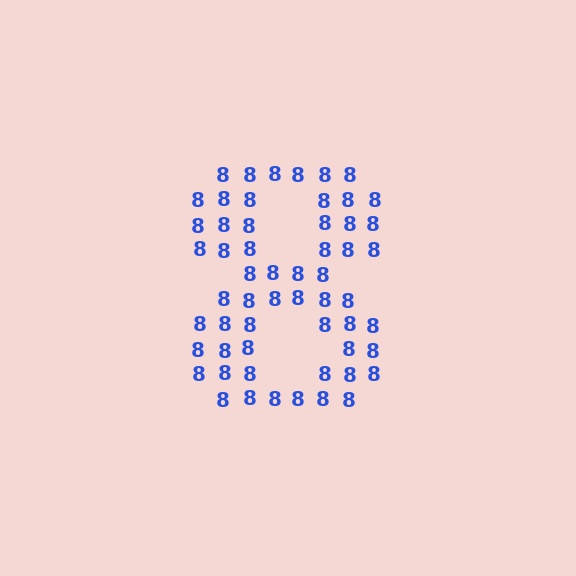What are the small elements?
The small elements are digit 8's.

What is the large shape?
The large shape is the digit 8.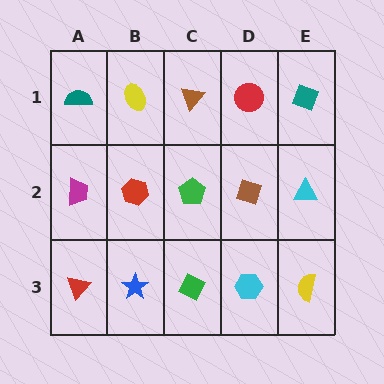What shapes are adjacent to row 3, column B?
A red hexagon (row 2, column B), a red triangle (row 3, column A), a green diamond (row 3, column C).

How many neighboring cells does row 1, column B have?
3.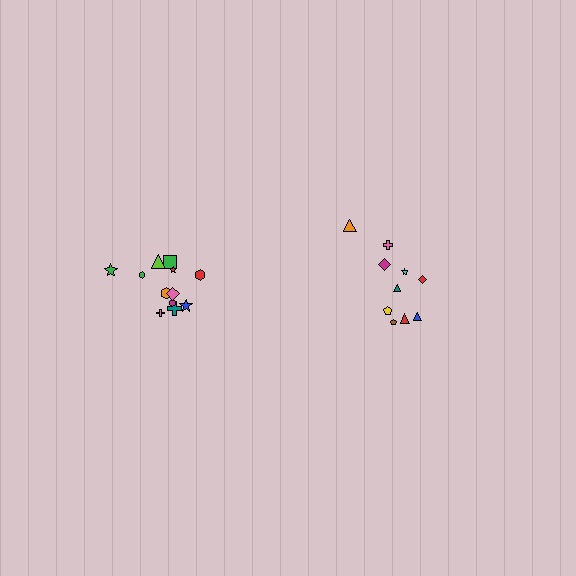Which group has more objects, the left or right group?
The left group.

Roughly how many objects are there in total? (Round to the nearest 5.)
Roughly 20 objects in total.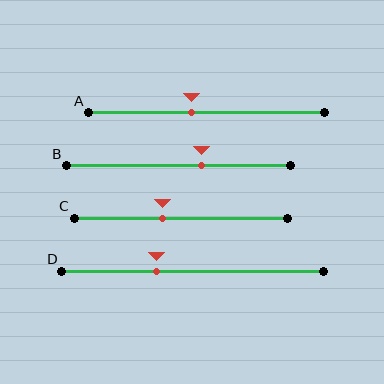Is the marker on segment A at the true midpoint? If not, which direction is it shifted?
No, the marker on segment A is shifted to the left by about 6% of the segment length.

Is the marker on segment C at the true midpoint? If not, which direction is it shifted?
No, the marker on segment C is shifted to the left by about 9% of the segment length.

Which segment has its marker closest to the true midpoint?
Segment A has its marker closest to the true midpoint.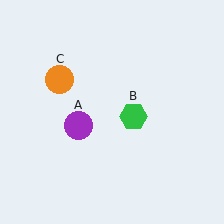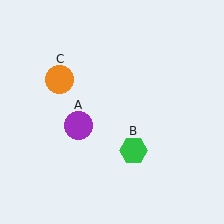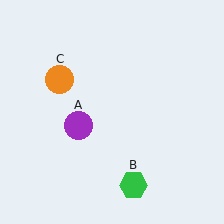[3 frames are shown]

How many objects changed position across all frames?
1 object changed position: green hexagon (object B).